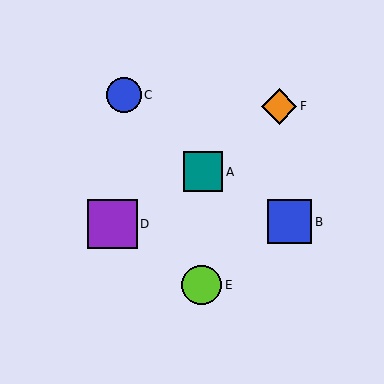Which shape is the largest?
The purple square (labeled D) is the largest.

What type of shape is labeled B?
Shape B is a blue square.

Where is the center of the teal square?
The center of the teal square is at (203, 172).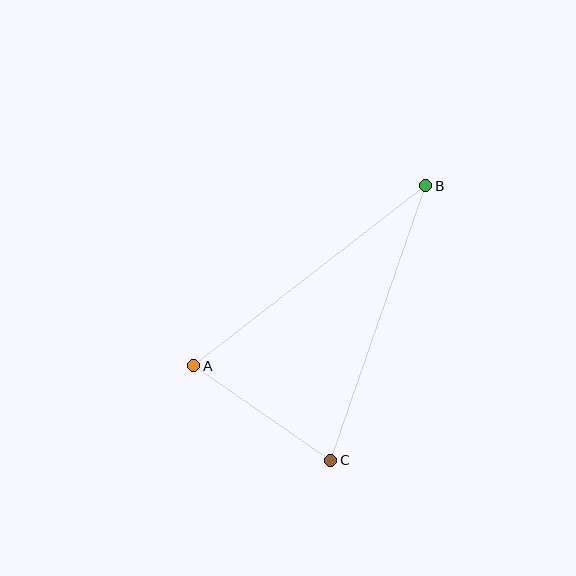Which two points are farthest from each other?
Points A and B are farthest from each other.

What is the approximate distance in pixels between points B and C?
The distance between B and C is approximately 290 pixels.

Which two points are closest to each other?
Points A and C are closest to each other.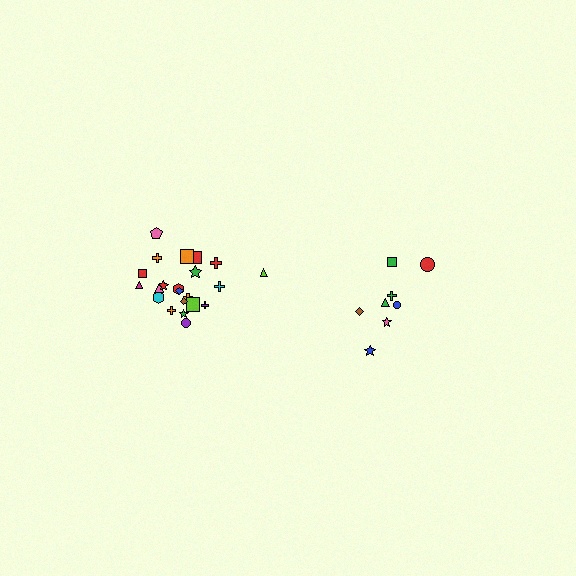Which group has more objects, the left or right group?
The left group.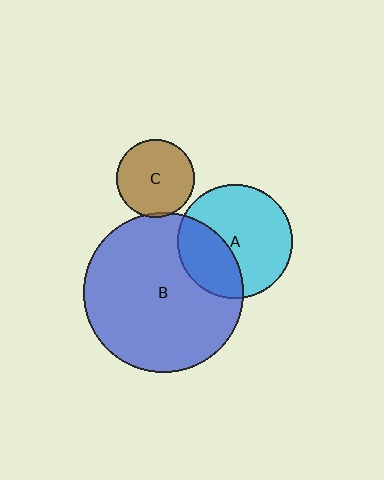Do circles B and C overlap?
Yes.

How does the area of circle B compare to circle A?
Approximately 1.9 times.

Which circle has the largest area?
Circle B (blue).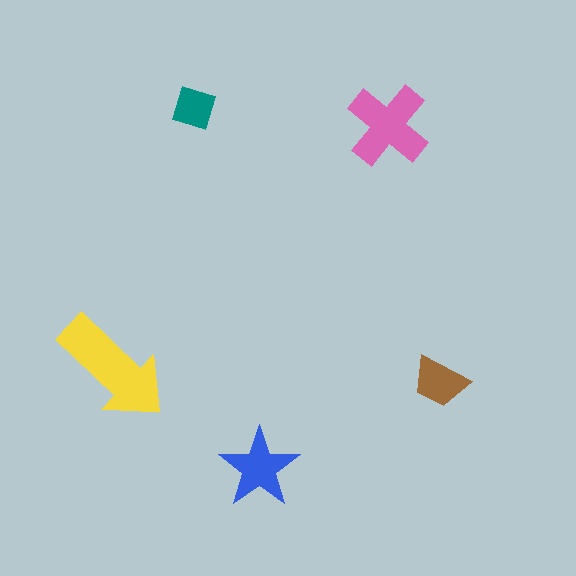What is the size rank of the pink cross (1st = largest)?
2nd.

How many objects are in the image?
There are 5 objects in the image.